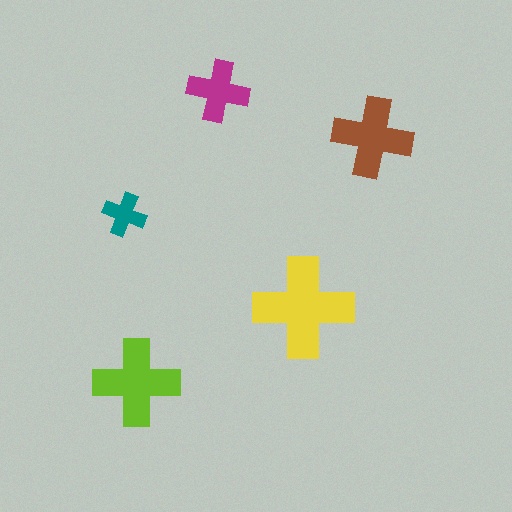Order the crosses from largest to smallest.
the yellow one, the lime one, the brown one, the magenta one, the teal one.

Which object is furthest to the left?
The teal cross is leftmost.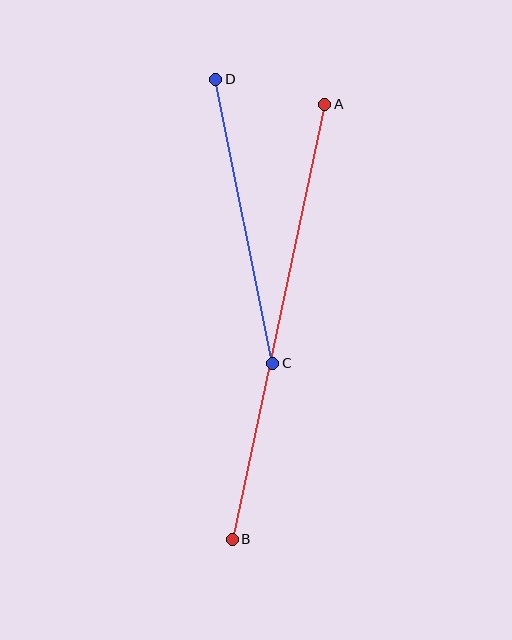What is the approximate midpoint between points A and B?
The midpoint is at approximately (278, 322) pixels.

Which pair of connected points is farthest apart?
Points A and B are farthest apart.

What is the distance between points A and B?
The distance is approximately 445 pixels.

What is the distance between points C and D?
The distance is approximately 290 pixels.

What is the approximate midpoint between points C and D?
The midpoint is at approximately (244, 221) pixels.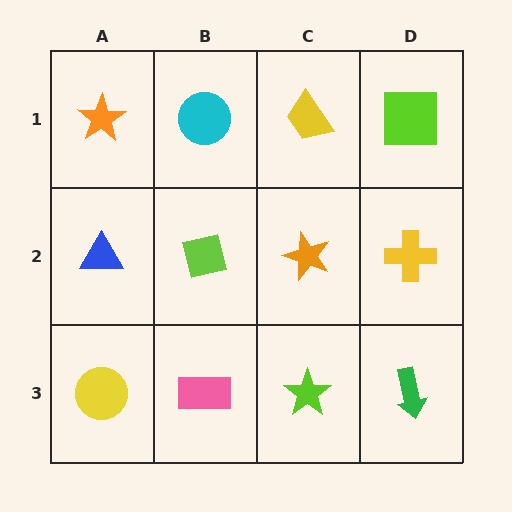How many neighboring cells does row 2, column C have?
4.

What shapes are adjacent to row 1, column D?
A yellow cross (row 2, column D), a yellow trapezoid (row 1, column C).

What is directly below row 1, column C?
An orange star.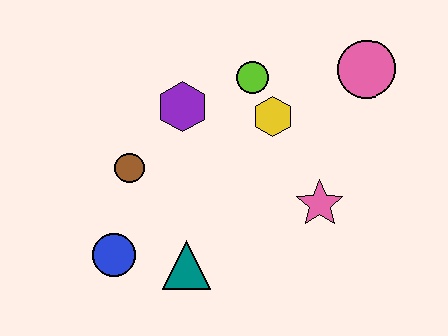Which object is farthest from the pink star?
The blue circle is farthest from the pink star.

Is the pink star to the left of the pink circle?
Yes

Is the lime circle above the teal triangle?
Yes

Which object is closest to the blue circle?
The teal triangle is closest to the blue circle.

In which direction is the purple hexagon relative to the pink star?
The purple hexagon is to the left of the pink star.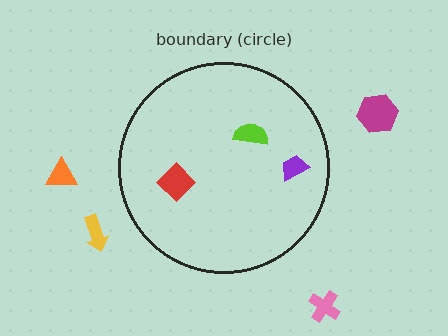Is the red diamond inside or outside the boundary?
Inside.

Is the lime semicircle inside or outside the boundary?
Inside.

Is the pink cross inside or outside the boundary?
Outside.